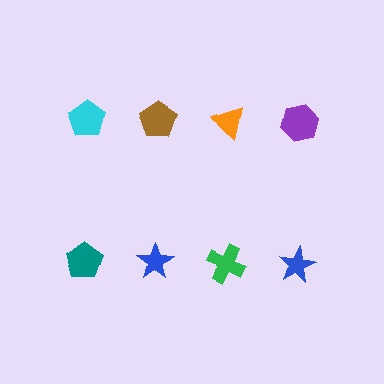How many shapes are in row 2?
4 shapes.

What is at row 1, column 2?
A brown pentagon.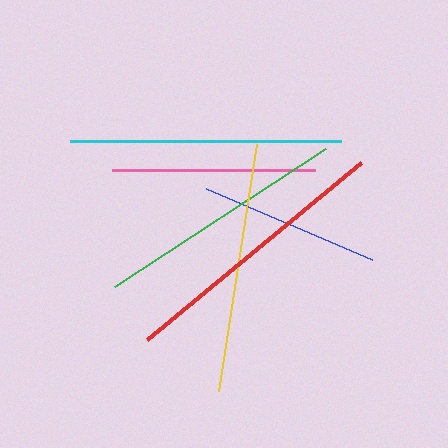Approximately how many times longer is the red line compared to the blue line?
The red line is approximately 1.5 times the length of the blue line.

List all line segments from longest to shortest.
From longest to shortest: red, cyan, green, yellow, pink, blue.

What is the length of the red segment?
The red segment is approximately 278 pixels long.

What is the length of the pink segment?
The pink segment is approximately 203 pixels long.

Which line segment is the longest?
The red line is the longest at approximately 278 pixels.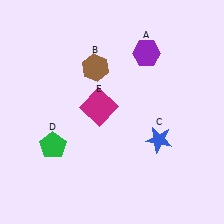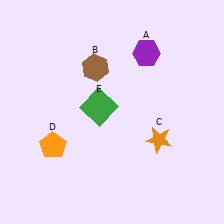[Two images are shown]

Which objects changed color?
C changed from blue to orange. D changed from green to orange. E changed from magenta to green.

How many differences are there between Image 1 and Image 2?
There are 3 differences between the two images.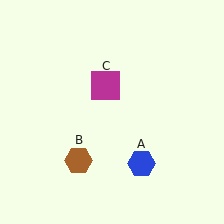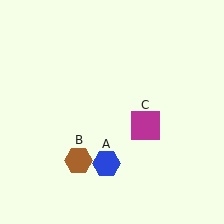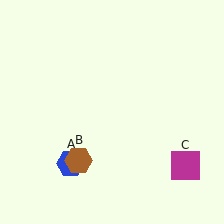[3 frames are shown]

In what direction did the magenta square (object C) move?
The magenta square (object C) moved down and to the right.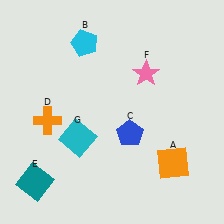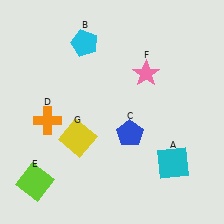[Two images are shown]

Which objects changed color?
A changed from orange to cyan. E changed from teal to lime. G changed from cyan to yellow.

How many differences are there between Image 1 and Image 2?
There are 3 differences between the two images.